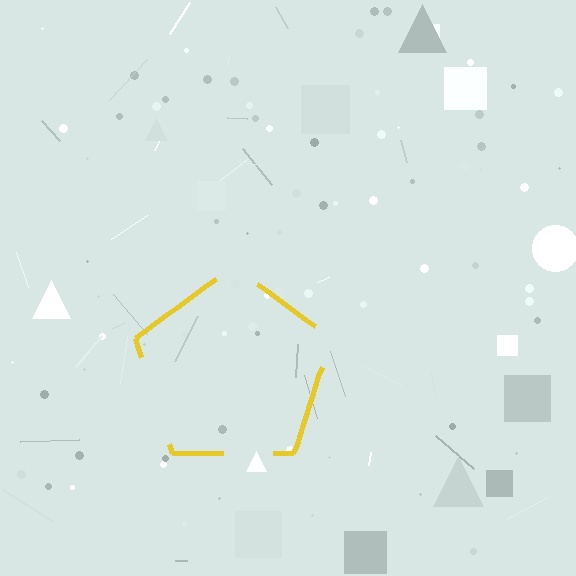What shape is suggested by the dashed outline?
The dashed outline suggests a pentagon.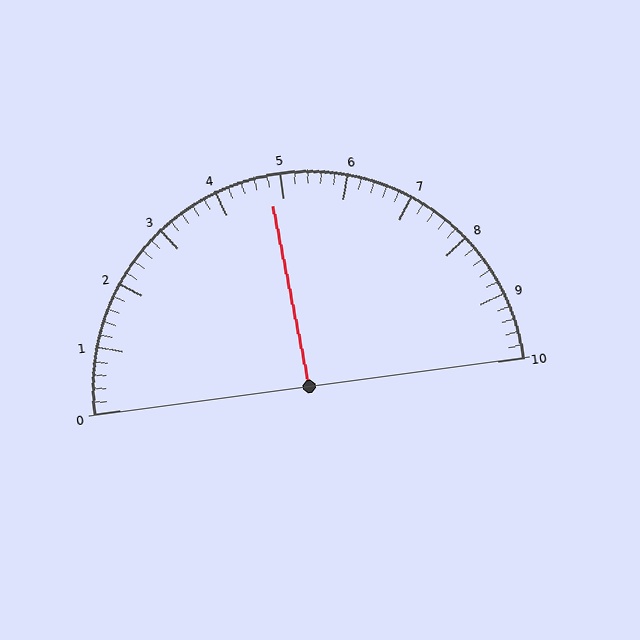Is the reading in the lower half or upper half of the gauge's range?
The reading is in the lower half of the range (0 to 10).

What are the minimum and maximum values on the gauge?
The gauge ranges from 0 to 10.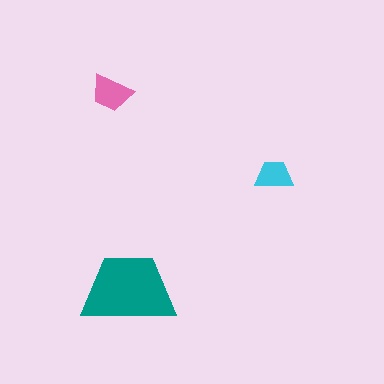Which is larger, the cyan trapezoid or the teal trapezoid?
The teal one.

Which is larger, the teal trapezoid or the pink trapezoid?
The teal one.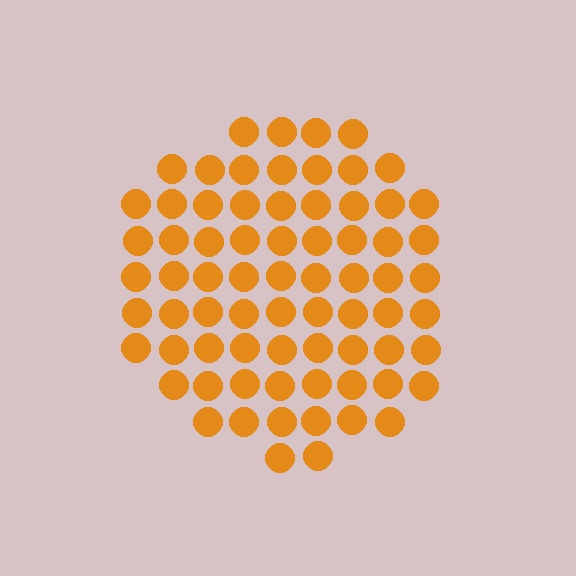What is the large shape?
The large shape is a circle.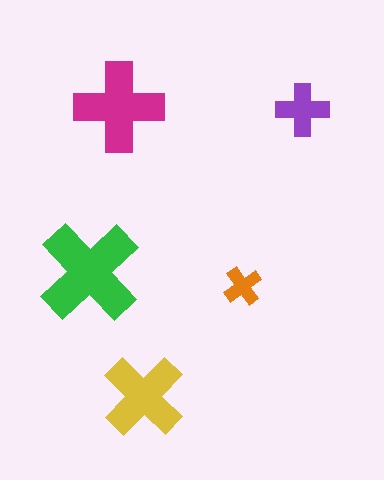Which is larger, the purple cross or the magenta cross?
The magenta one.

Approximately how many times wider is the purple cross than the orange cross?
About 1.5 times wider.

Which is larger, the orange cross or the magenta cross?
The magenta one.